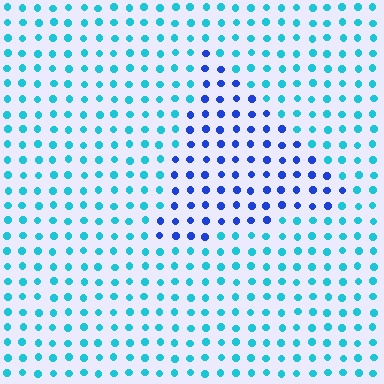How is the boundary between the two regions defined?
The boundary is defined purely by a slight shift in hue (about 43 degrees). Spacing, size, and orientation are identical on both sides.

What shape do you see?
I see a triangle.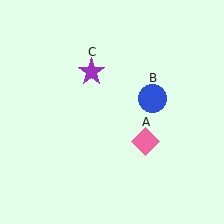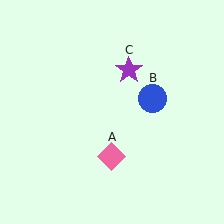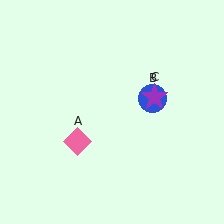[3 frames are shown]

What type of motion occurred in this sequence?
The pink diamond (object A), purple star (object C) rotated clockwise around the center of the scene.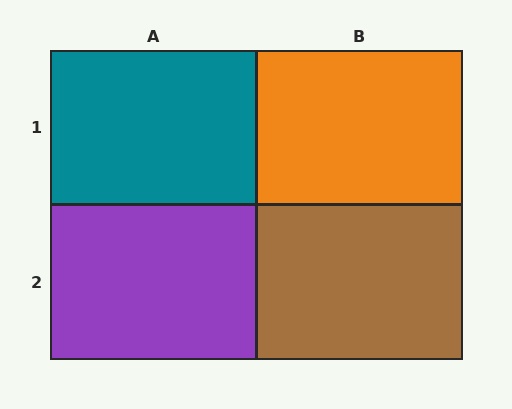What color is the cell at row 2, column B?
Brown.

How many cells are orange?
1 cell is orange.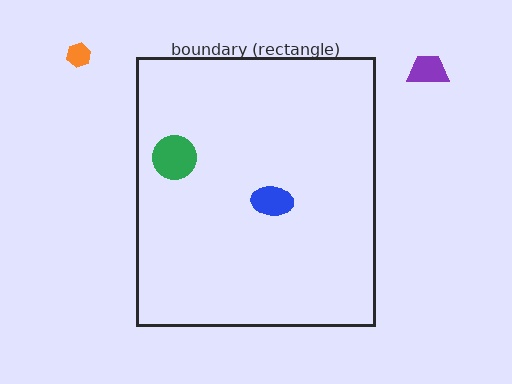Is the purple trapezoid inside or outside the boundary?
Outside.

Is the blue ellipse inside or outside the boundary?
Inside.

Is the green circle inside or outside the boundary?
Inside.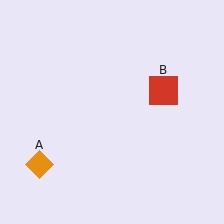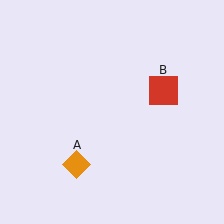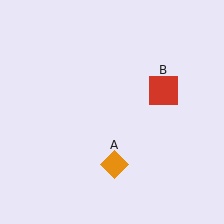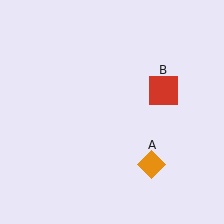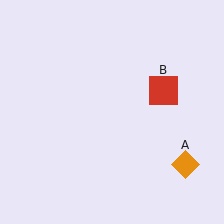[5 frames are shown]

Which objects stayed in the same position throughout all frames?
Red square (object B) remained stationary.